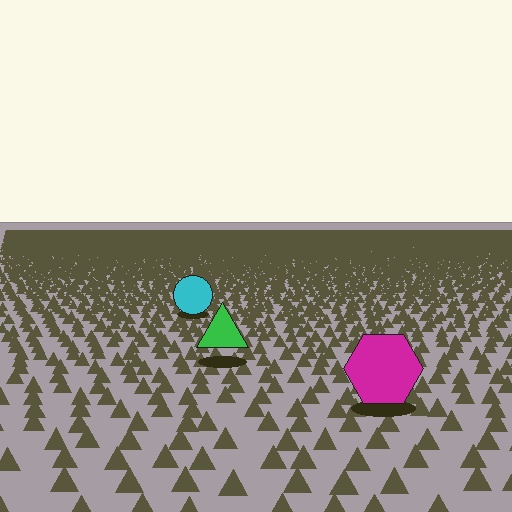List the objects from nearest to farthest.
From nearest to farthest: the magenta hexagon, the green triangle, the cyan circle.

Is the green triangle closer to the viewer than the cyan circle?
Yes. The green triangle is closer — you can tell from the texture gradient: the ground texture is coarser near it.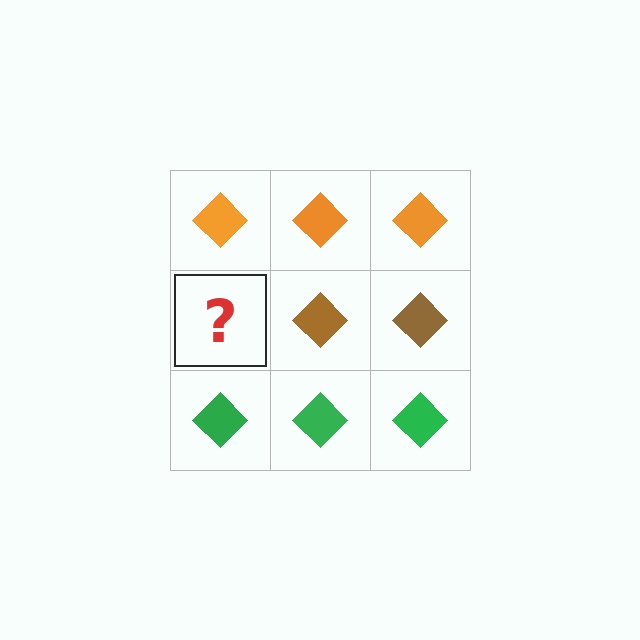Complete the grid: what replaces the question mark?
The question mark should be replaced with a brown diamond.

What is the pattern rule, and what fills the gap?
The rule is that each row has a consistent color. The gap should be filled with a brown diamond.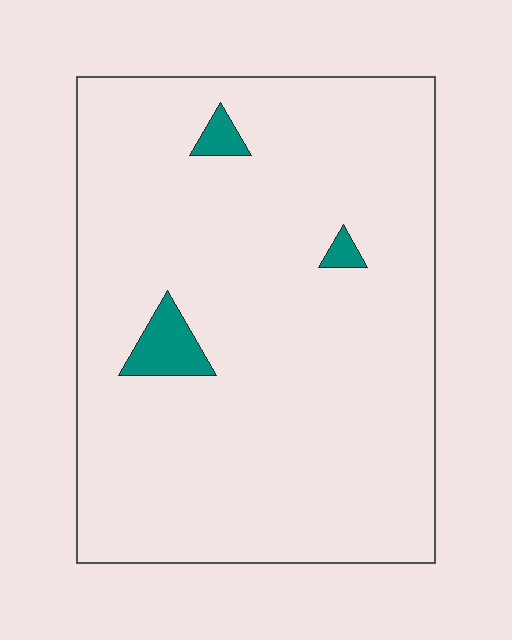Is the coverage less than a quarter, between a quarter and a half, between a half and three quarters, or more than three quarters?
Less than a quarter.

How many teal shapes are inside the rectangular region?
3.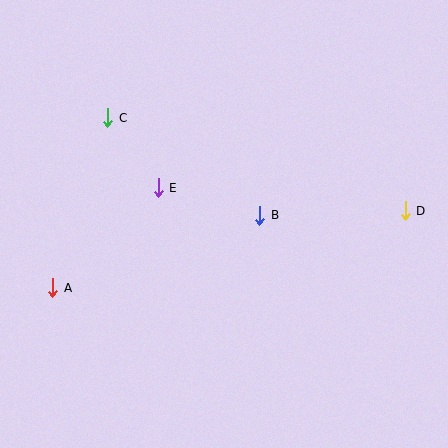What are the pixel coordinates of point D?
Point D is at (405, 211).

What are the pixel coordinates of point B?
Point B is at (260, 215).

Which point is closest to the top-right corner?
Point D is closest to the top-right corner.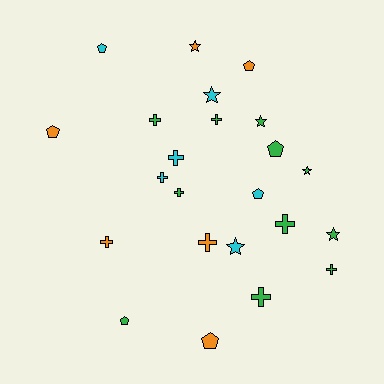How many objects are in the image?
There are 23 objects.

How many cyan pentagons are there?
There are 2 cyan pentagons.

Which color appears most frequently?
Green, with 11 objects.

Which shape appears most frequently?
Cross, with 10 objects.